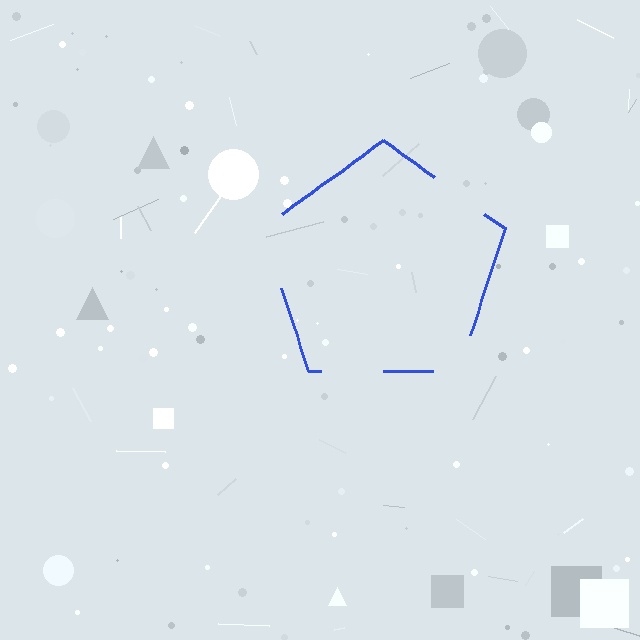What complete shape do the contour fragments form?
The contour fragments form a pentagon.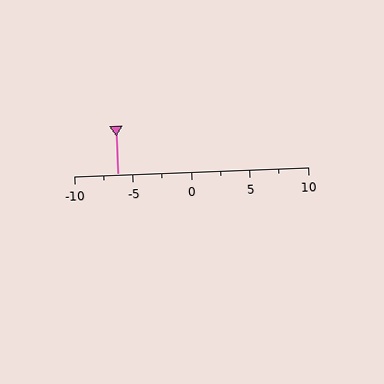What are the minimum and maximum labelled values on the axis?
The axis runs from -10 to 10.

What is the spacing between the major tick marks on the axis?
The major ticks are spaced 5 apart.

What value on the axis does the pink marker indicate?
The marker indicates approximately -6.2.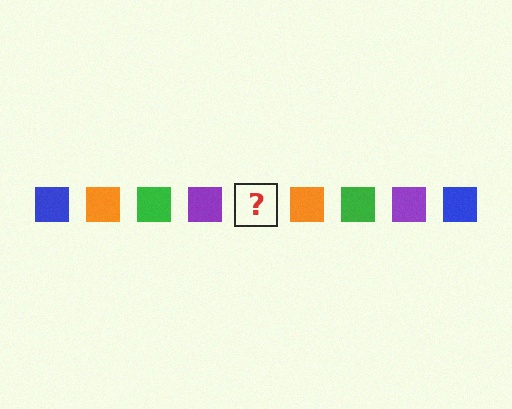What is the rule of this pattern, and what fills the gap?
The rule is that the pattern cycles through blue, orange, green, purple squares. The gap should be filled with a blue square.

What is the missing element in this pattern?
The missing element is a blue square.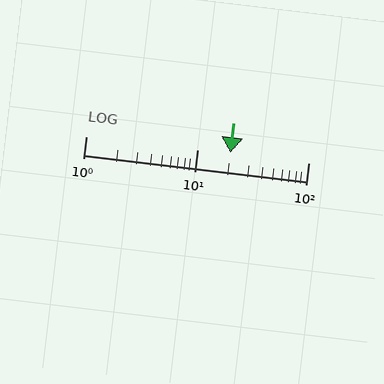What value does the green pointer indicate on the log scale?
The pointer indicates approximately 20.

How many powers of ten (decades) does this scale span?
The scale spans 2 decades, from 1 to 100.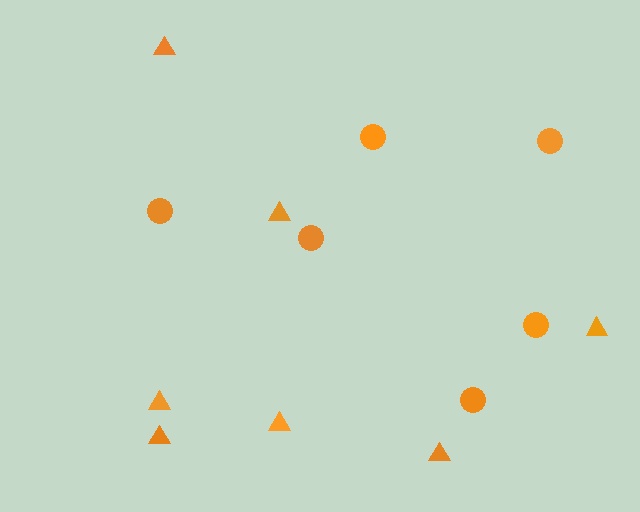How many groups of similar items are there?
There are 2 groups: one group of circles (6) and one group of triangles (7).